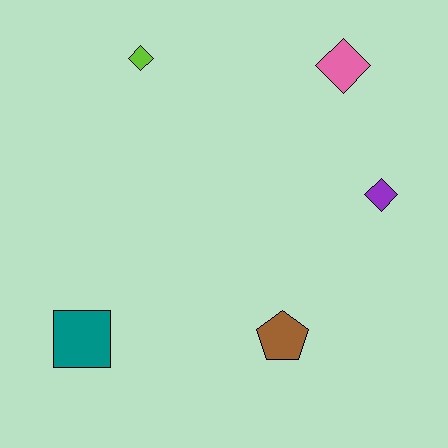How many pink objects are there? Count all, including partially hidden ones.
There is 1 pink object.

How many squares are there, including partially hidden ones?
There is 1 square.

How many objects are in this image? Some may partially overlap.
There are 5 objects.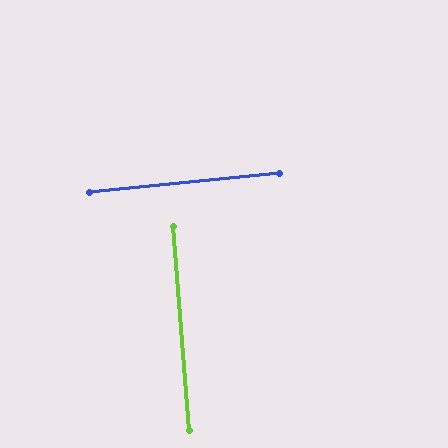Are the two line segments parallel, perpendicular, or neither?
Perpendicular — they meet at approximately 89°.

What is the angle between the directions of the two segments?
Approximately 89 degrees.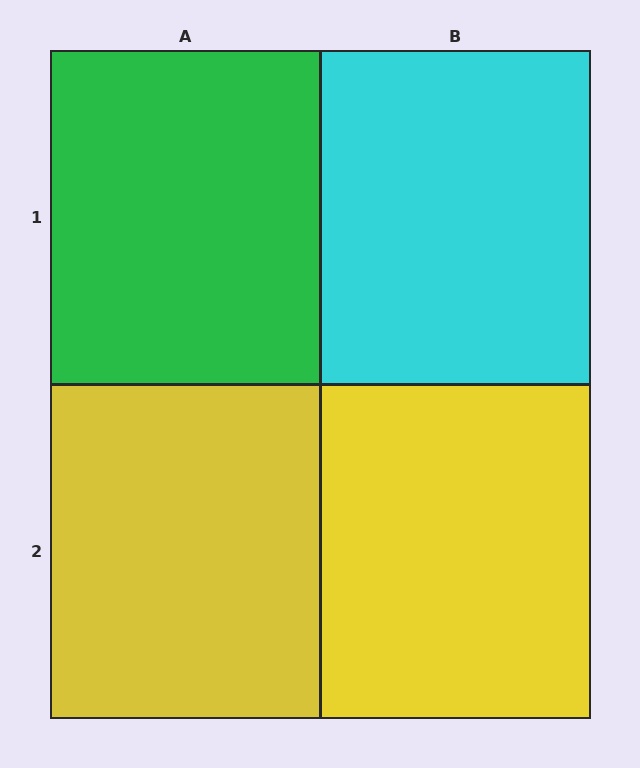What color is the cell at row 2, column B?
Yellow.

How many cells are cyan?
1 cell is cyan.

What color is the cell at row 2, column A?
Yellow.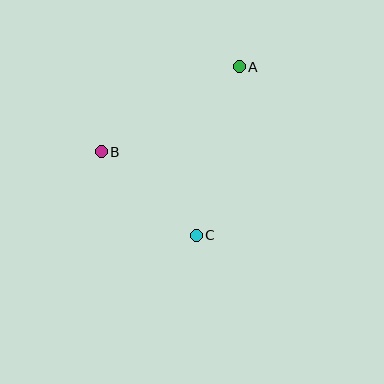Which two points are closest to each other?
Points B and C are closest to each other.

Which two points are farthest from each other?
Points A and C are farthest from each other.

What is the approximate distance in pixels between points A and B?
The distance between A and B is approximately 162 pixels.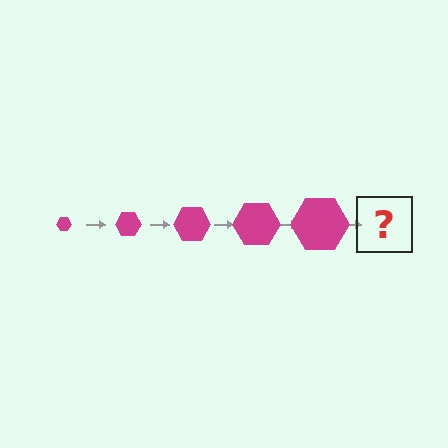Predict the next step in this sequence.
The next step is a magenta hexagon, larger than the previous one.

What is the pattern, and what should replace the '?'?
The pattern is that the hexagon gets progressively larger each step. The '?' should be a magenta hexagon, larger than the previous one.